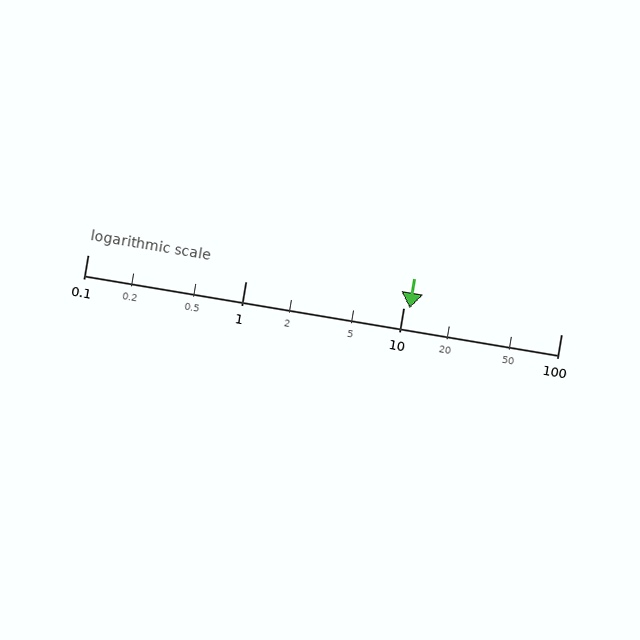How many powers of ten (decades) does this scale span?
The scale spans 3 decades, from 0.1 to 100.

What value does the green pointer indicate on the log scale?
The pointer indicates approximately 11.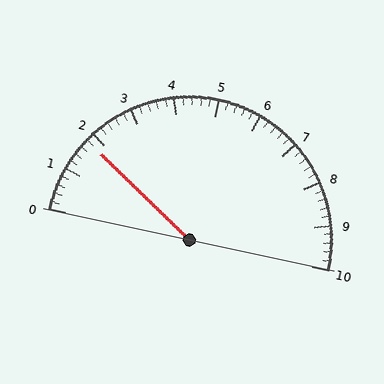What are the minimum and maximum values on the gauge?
The gauge ranges from 0 to 10.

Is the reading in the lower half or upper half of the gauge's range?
The reading is in the lower half of the range (0 to 10).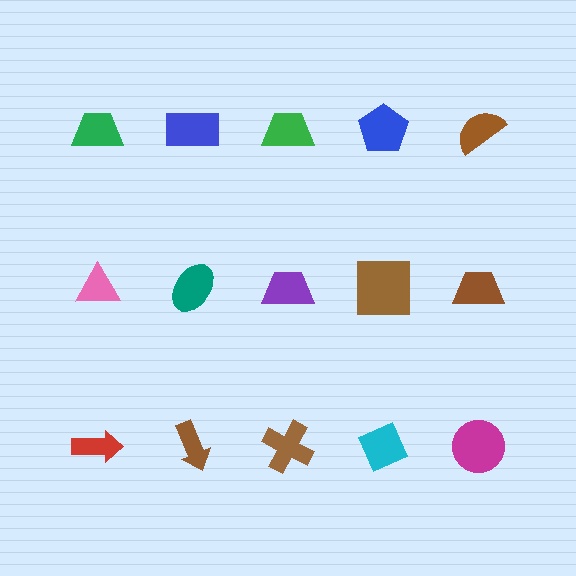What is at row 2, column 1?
A pink triangle.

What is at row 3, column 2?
A brown arrow.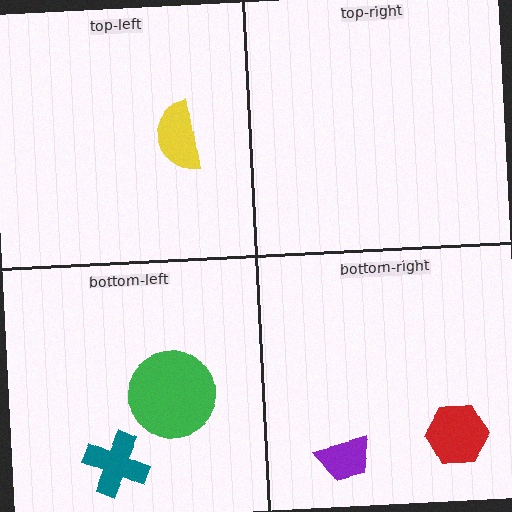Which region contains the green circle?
The bottom-left region.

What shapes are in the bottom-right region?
The red hexagon, the purple trapezoid.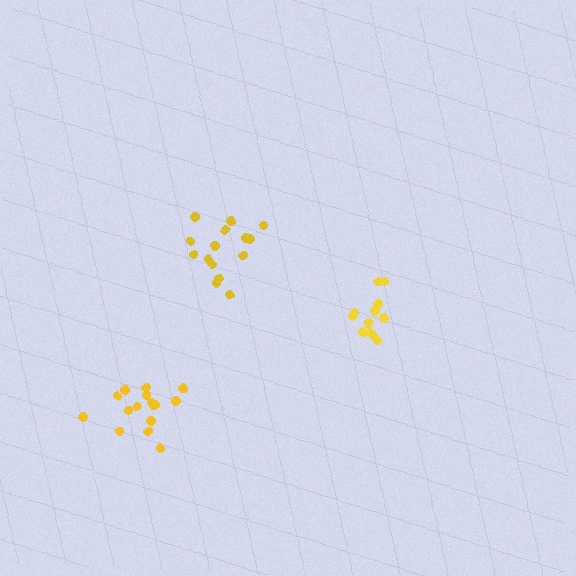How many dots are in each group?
Group 1: 12 dots, Group 2: 16 dots, Group 3: 15 dots (43 total).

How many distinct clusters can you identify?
There are 3 distinct clusters.